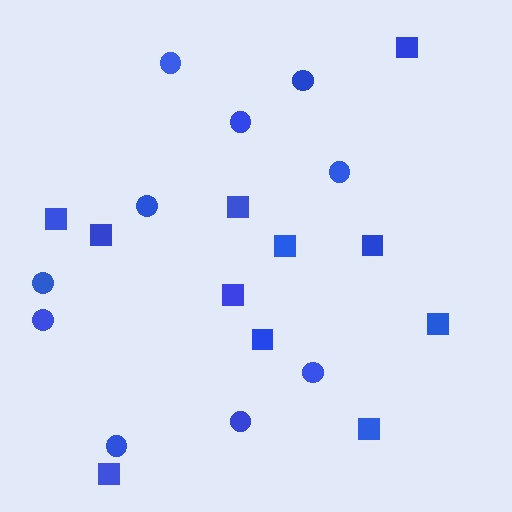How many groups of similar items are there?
There are 2 groups: one group of squares (11) and one group of circles (10).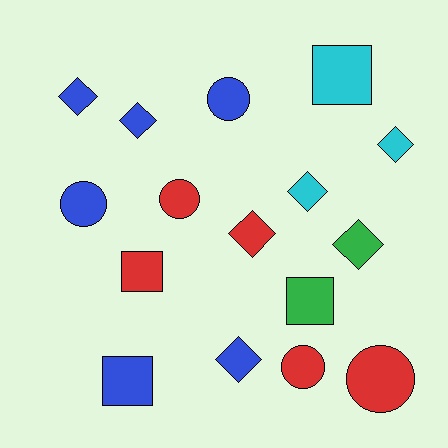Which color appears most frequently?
Blue, with 6 objects.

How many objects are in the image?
There are 16 objects.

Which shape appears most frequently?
Diamond, with 7 objects.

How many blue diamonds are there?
There are 3 blue diamonds.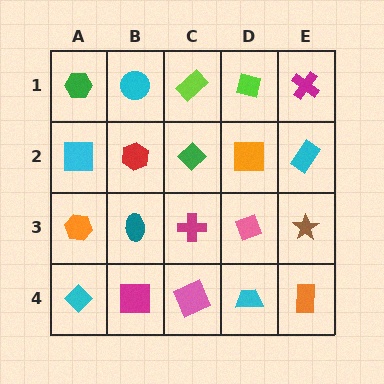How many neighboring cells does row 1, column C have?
3.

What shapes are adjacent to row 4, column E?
A brown star (row 3, column E), a cyan trapezoid (row 4, column D).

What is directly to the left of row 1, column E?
A lime square.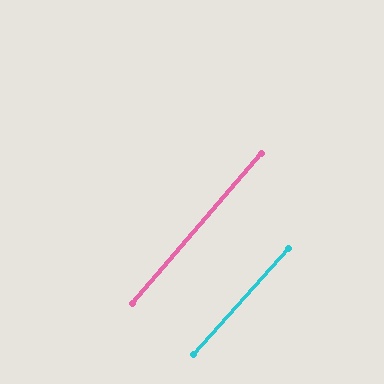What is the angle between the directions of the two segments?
Approximately 1 degree.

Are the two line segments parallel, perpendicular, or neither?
Parallel — their directions differ by only 1.0°.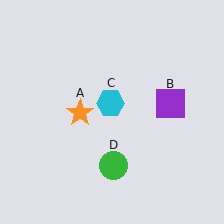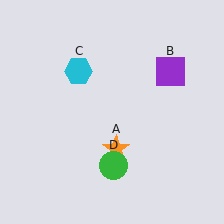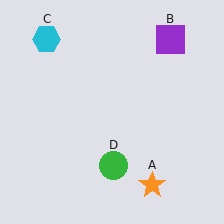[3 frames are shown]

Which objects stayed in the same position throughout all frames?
Green circle (object D) remained stationary.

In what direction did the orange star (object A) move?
The orange star (object A) moved down and to the right.